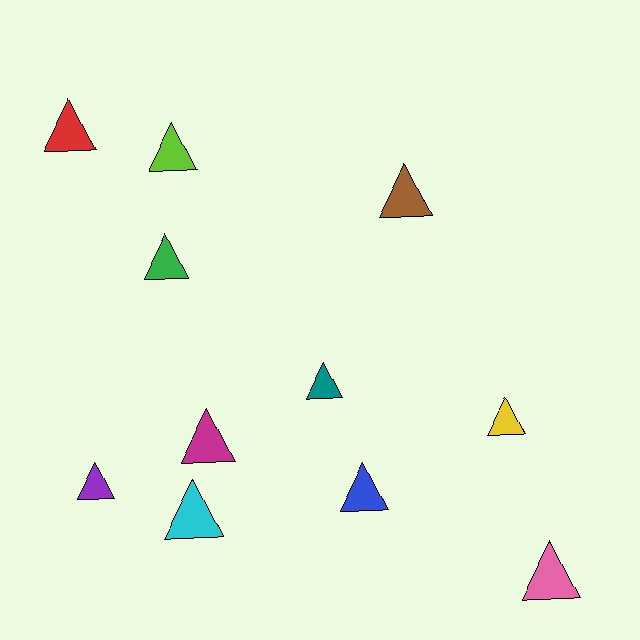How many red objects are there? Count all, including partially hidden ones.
There is 1 red object.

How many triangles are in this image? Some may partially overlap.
There are 11 triangles.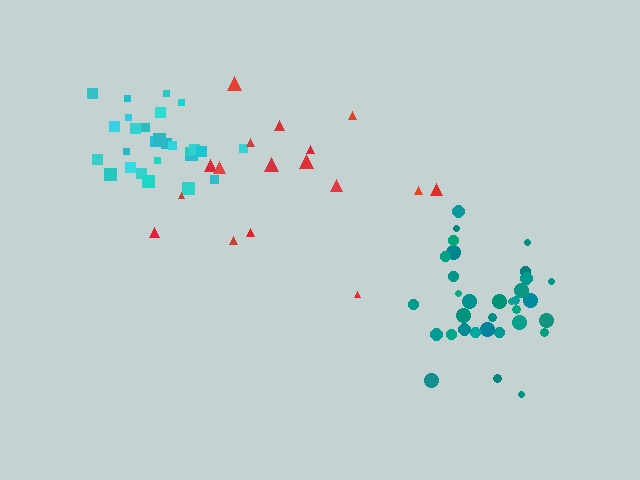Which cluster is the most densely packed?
Cyan.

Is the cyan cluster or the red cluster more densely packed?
Cyan.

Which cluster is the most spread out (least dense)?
Red.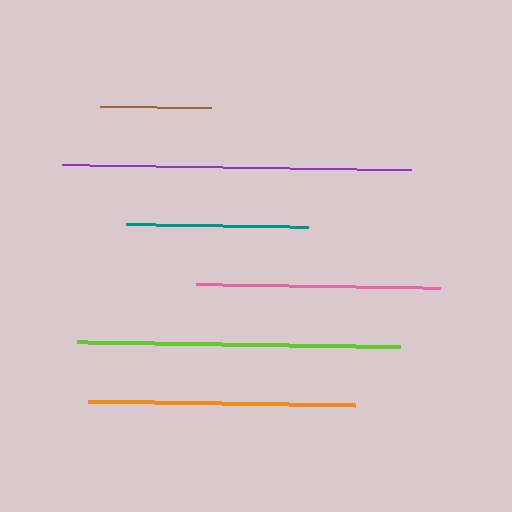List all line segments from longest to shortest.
From longest to shortest: purple, lime, orange, pink, teal, brown.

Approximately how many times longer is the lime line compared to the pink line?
The lime line is approximately 1.3 times the length of the pink line.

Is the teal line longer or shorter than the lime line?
The lime line is longer than the teal line.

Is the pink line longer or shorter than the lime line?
The lime line is longer than the pink line.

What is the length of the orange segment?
The orange segment is approximately 267 pixels long.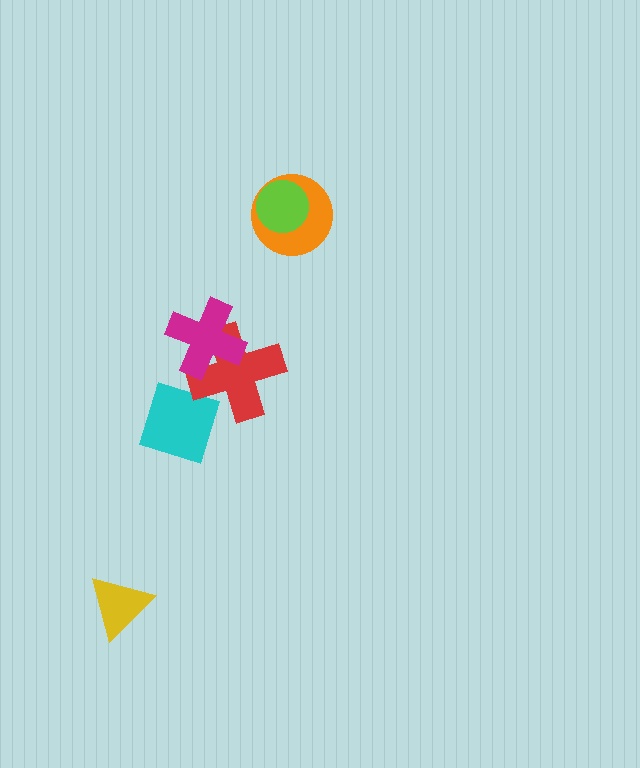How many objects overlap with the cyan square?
0 objects overlap with the cyan square.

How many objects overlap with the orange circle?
1 object overlaps with the orange circle.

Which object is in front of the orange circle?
The lime circle is in front of the orange circle.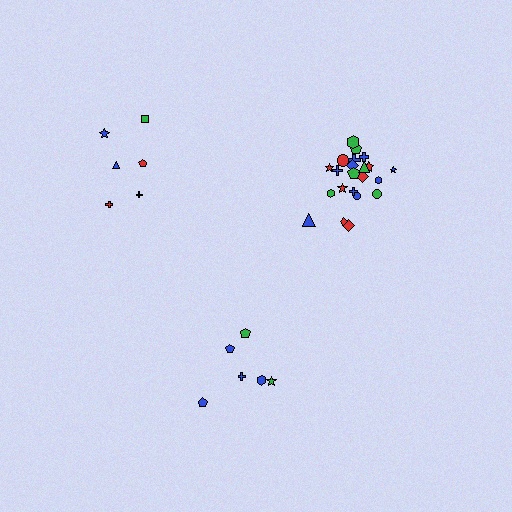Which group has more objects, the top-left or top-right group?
The top-right group.